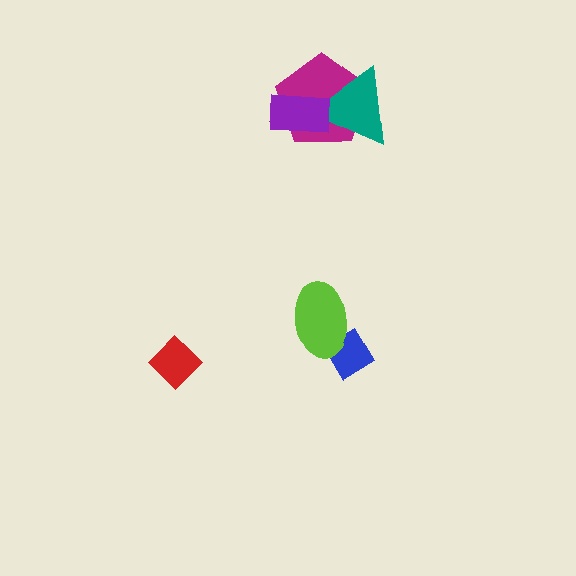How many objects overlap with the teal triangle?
2 objects overlap with the teal triangle.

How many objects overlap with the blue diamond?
1 object overlaps with the blue diamond.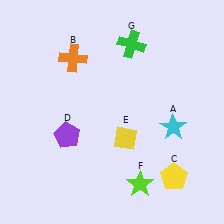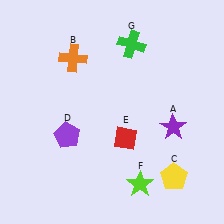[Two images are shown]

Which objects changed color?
A changed from cyan to purple. E changed from yellow to red.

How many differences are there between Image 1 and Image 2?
There are 2 differences between the two images.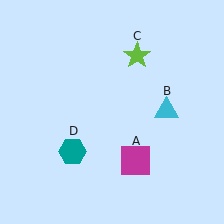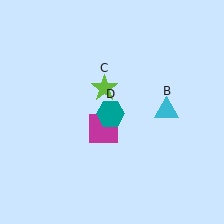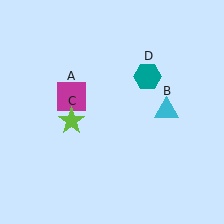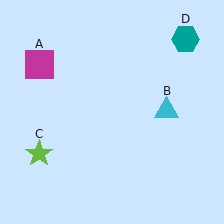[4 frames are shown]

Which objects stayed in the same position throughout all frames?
Cyan triangle (object B) remained stationary.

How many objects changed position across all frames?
3 objects changed position: magenta square (object A), lime star (object C), teal hexagon (object D).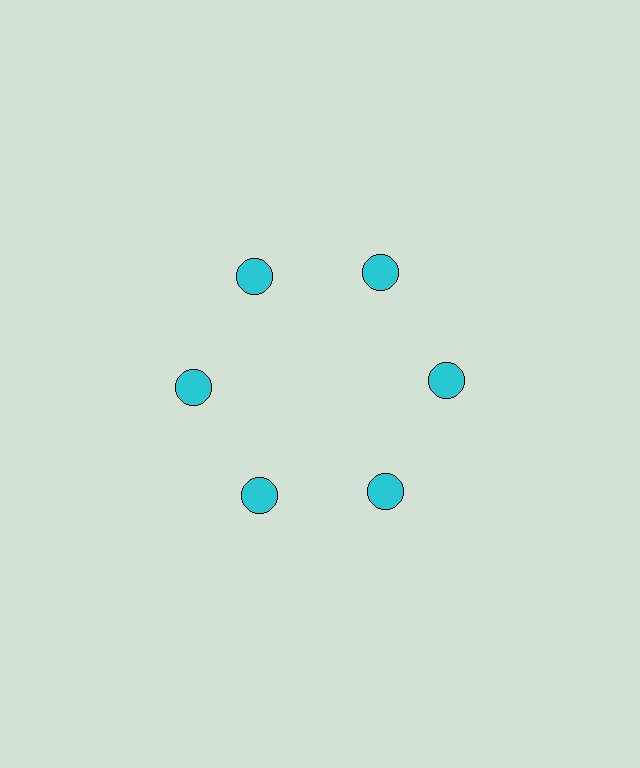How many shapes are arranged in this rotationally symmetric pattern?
There are 6 shapes, arranged in 6 groups of 1.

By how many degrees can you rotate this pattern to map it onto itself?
The pattern maps onto itself every 60 degrees of rotation.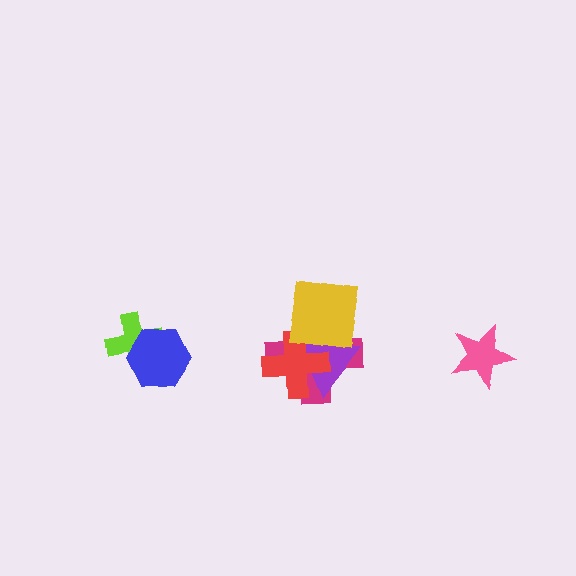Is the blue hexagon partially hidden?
No, no other shape covers it.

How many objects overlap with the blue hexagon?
1 object overlaps with the blue hexagon.